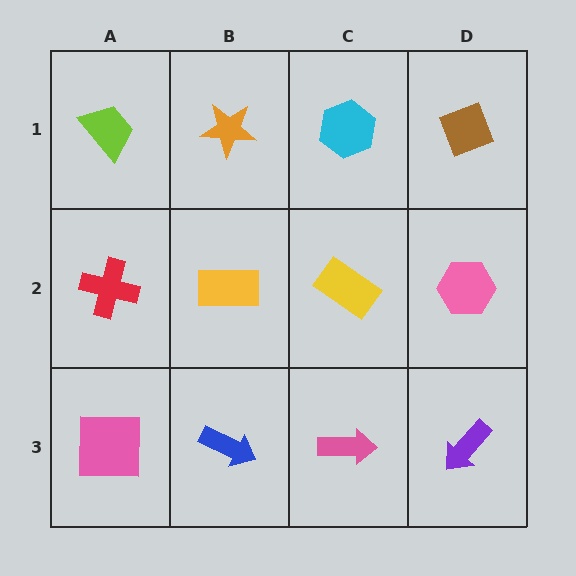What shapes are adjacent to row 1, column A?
A red cross (row 2, column A), an orange star (row 1, column B).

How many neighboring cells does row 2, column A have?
3.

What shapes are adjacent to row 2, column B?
An orange star (row 1, column B), a blue arrow (row 3, column B), a red cross (row 2, column A), a yellow rectangle (row 2, column C).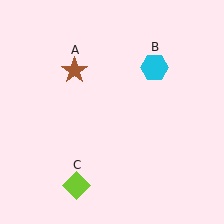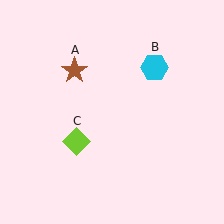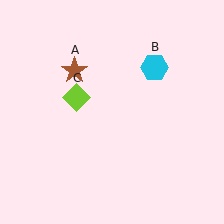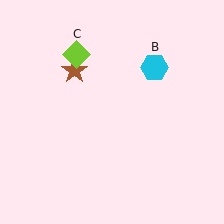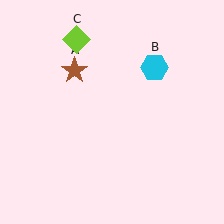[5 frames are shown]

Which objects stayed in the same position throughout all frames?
Brown star (object A) and cyan hexagon (object B) remained stationary.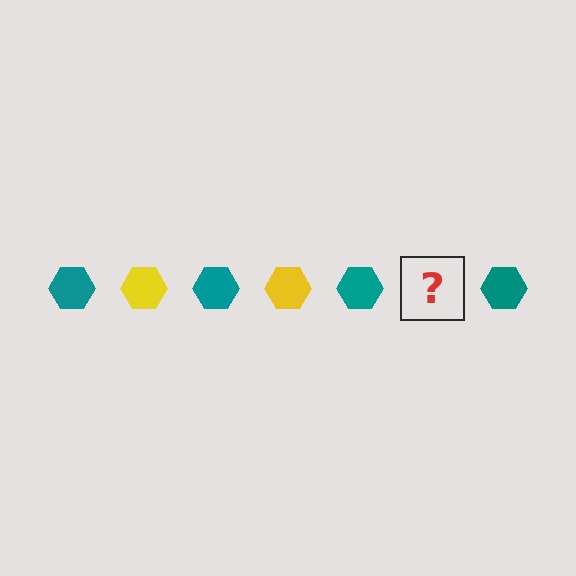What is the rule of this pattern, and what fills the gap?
The rule is that the pattern cycles through teal, yellow hexagons. The gap should be filled with a yellow hexagon.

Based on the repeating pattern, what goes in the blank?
The blank should be a yellow hexagon.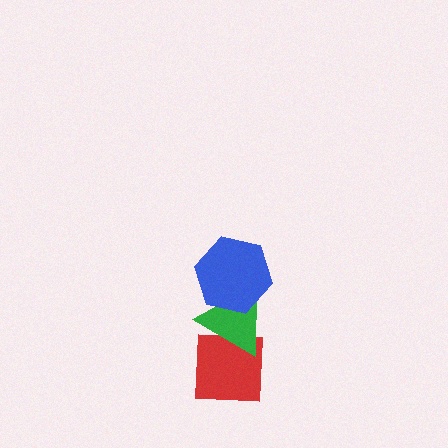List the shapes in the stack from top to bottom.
From top to bottom: the blue hexagon, the green triangle, the red square.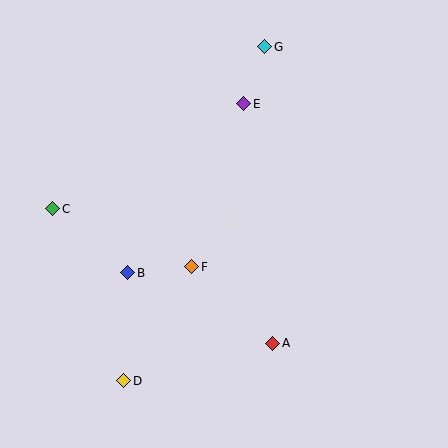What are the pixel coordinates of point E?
Point E is at (244, 104).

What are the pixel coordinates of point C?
Point C is at (53, 209).